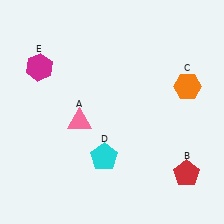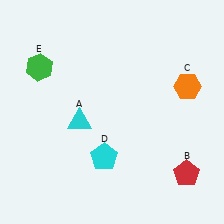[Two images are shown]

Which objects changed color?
A changed from pink to cyan. E changed from magenta to green.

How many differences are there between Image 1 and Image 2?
There are 2 differences between the two images.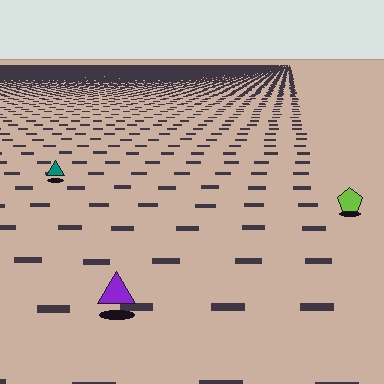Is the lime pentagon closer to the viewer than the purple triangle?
No. The purple triangle is closer — you can tell from the texture gradient: the ground texture is coarser near it.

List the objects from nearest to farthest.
From nearest to farthest: the purple triangle, the lime pentagon, the teal triangle.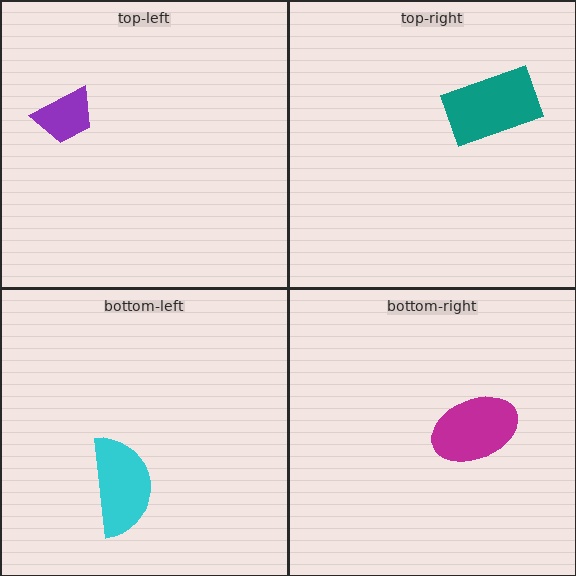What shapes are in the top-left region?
The purple trapezoid.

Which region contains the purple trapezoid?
The top-left region.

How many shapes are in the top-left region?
1.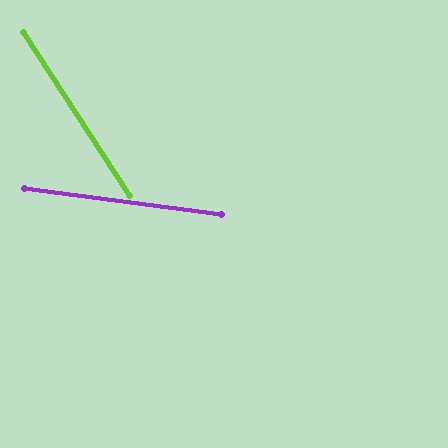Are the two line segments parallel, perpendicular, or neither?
Neither parallel nor perpendicular — they differ by about 49°.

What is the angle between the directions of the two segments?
Approximately 49 degrees.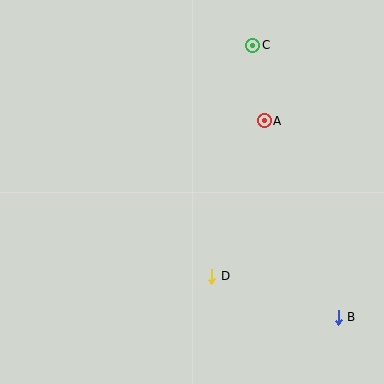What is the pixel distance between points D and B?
The distance between D and B is 133 pixels.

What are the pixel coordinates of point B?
Point B is at (338, 317).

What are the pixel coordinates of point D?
Point D is at (212, 276).